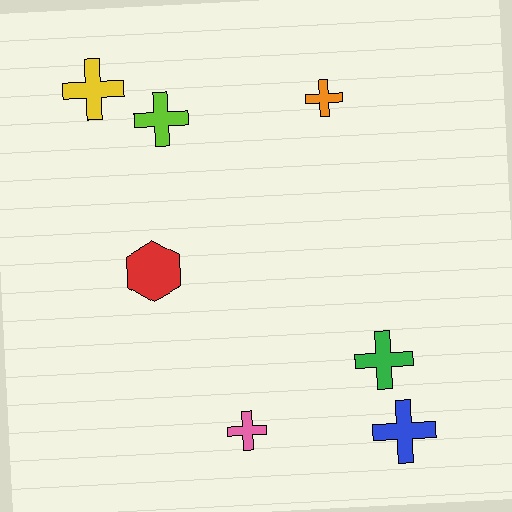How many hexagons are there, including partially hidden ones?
There is 1 hexagon.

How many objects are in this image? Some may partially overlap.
There are 7 objects.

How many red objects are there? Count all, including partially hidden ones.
There is 1 red object.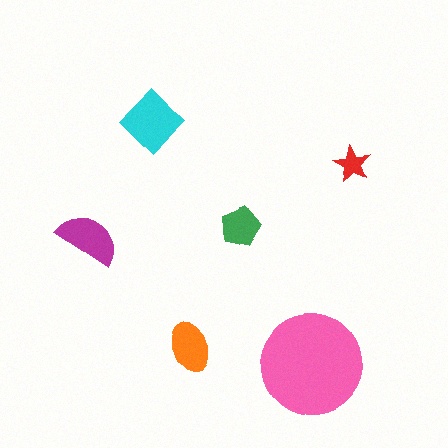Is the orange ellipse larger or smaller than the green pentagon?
Larger.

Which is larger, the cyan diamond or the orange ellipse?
The cyan diamond.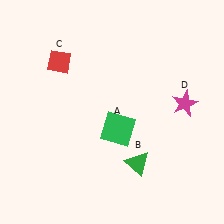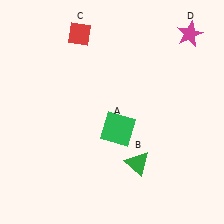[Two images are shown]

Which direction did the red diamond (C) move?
The red diamond (C) moved up.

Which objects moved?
The objects that moved are: the red diamond (C), the magenta star (D).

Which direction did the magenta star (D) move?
The magenta star (D) moved up.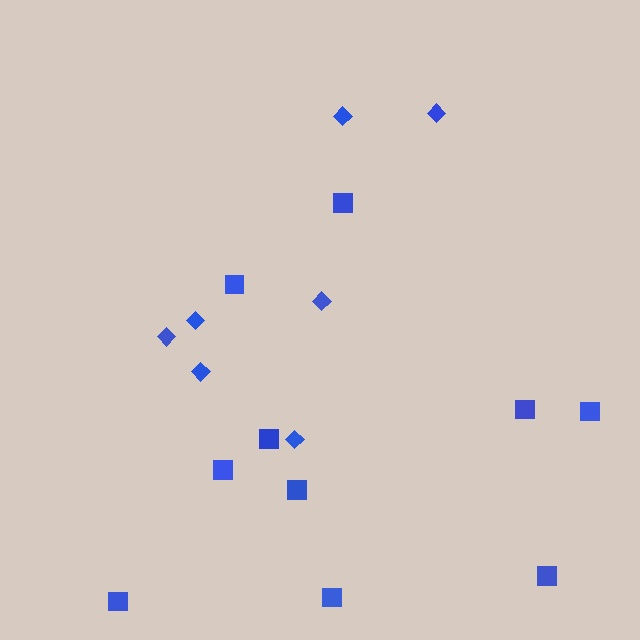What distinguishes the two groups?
There are 2 groups: one group of squares (10) and one group of diamonds (7).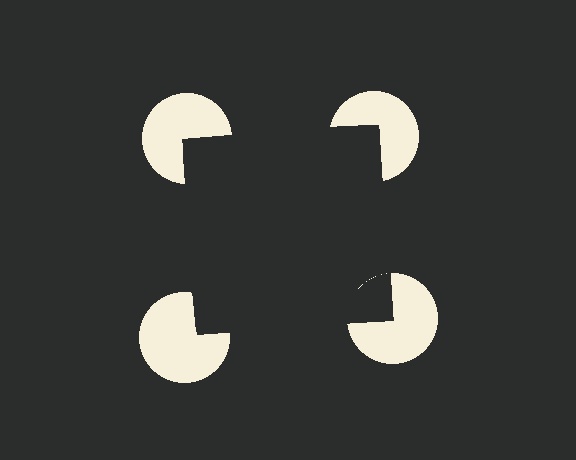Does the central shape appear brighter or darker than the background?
It typically appears slightly darker than the background, even though no actual brightness change is drawn.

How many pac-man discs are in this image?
There are 4 — one at each vertex of the illusory square.